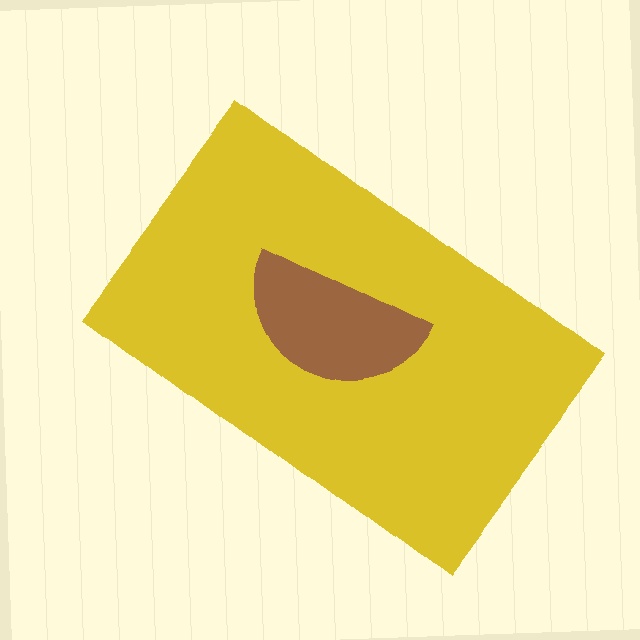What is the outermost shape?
The yellow rectangle.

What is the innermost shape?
The brown semicircle.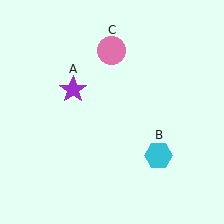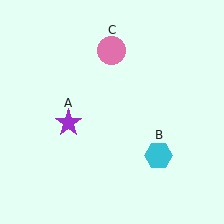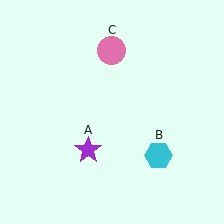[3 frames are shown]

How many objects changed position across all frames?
1 object changed position: purple star (object A).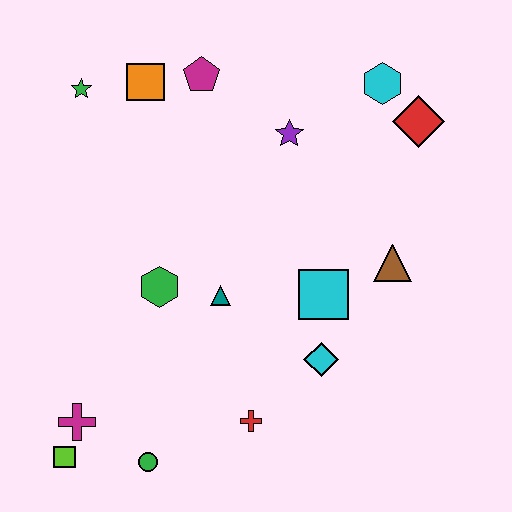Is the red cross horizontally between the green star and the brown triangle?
Yes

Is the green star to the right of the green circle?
No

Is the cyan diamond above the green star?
No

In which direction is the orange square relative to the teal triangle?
The orange square is above the teal triangle.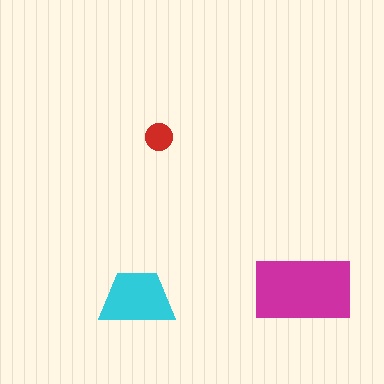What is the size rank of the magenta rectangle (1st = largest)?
1st.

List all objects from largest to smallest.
The magenta rectangle, the cyan trapezoid, the red circle.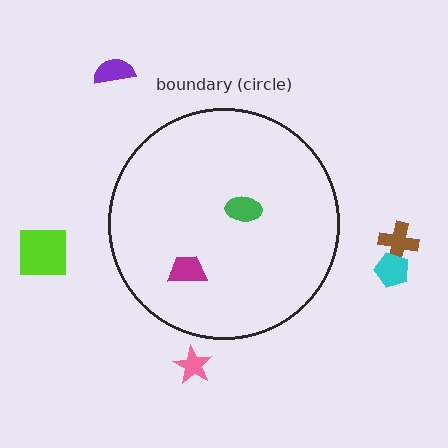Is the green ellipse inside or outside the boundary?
Inside.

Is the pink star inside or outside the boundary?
Outside.